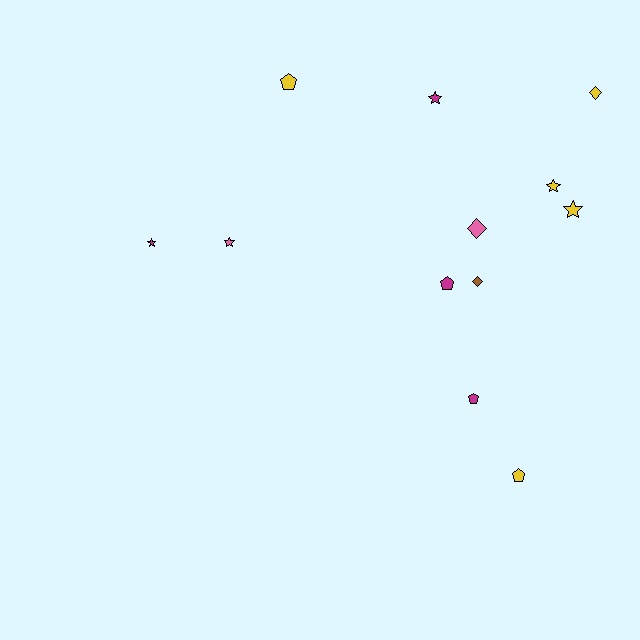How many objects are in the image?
There are 12 objects.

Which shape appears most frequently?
Star, with 5 objects.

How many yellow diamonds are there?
There is 1 yellow diamond.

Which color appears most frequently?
Yellow, with 5 objects.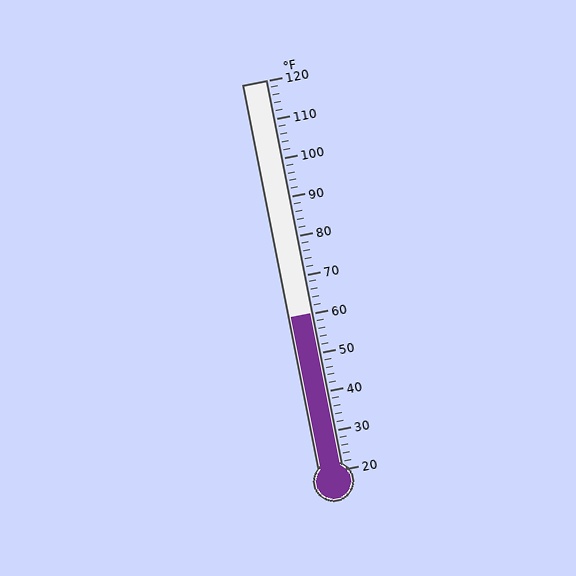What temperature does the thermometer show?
The thermometer shows approximately 60°F.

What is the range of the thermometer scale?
The thermometer scale ranges from 20°F to 120°F.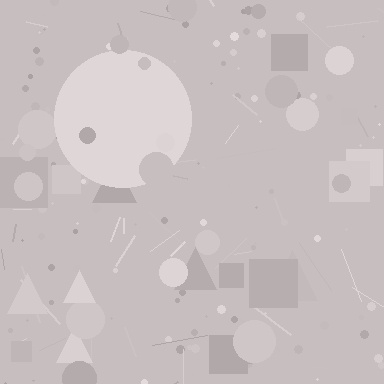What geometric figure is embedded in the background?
A circle is embedded in the background.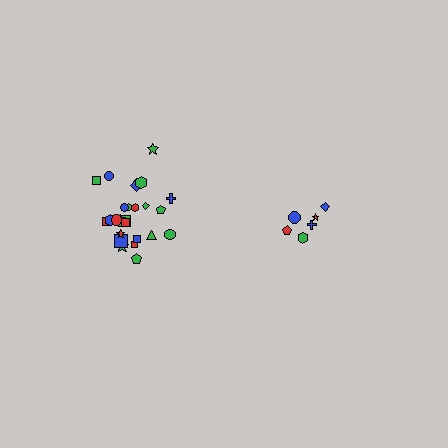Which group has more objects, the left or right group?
The left group.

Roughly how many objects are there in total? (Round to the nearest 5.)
Roughly 30 objects in total.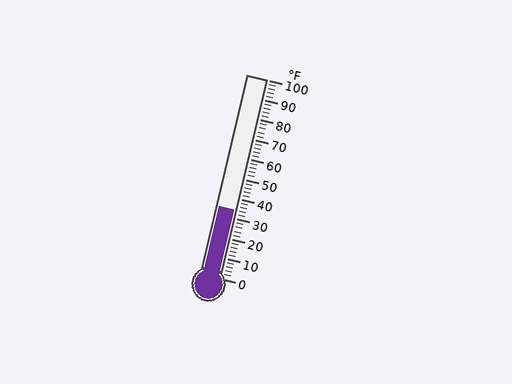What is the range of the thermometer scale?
The thermometer scale ranges from 0°F to 100°F.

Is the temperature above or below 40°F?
The temperature is below 40°F.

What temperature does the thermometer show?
The thermometer shows approximately 34°F.